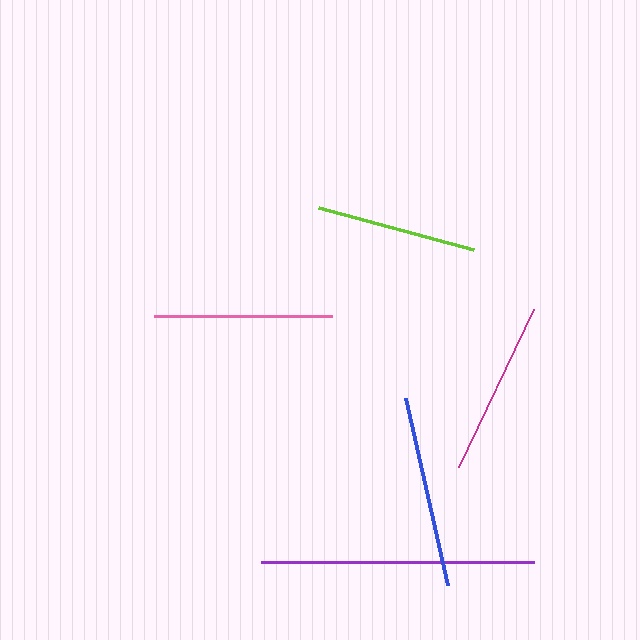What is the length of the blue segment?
The blue segment is approximately 191 pixels long.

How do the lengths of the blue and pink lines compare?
The blue and pink lines are approximately the same length.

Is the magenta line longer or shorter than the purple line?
The purple line is longer than the magenta line.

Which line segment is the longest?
The purple line is the longest at approximately 273 pixels.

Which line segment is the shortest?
The lime line is the shortest at approximately 161 pixels.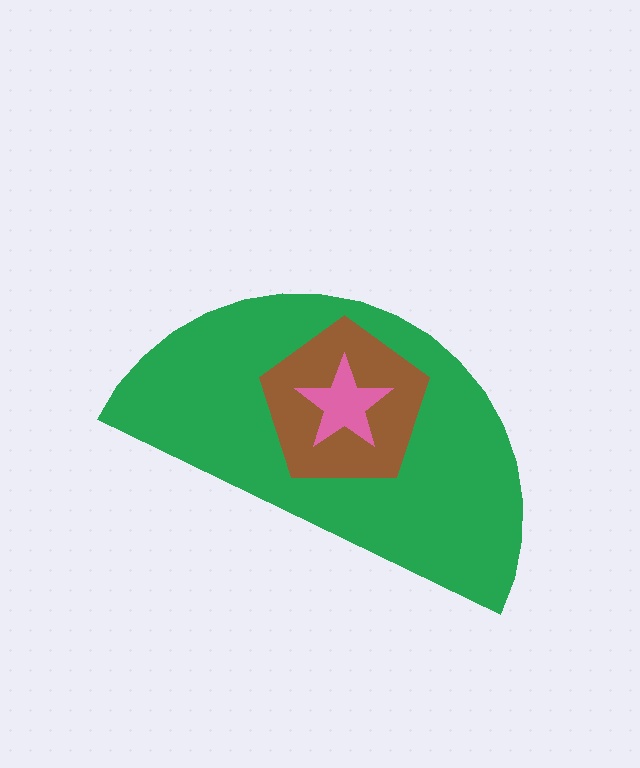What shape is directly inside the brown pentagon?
The pink star.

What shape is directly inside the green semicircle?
The brown pentagon.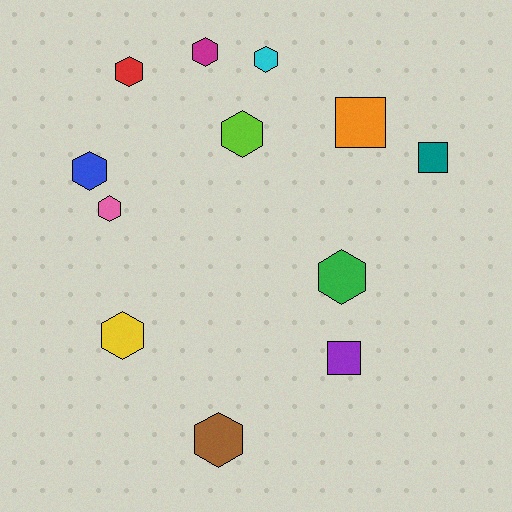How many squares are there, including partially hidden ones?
There are 3 squares.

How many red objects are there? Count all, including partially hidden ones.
There is 1 red object.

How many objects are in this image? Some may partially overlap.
There are 12 objects.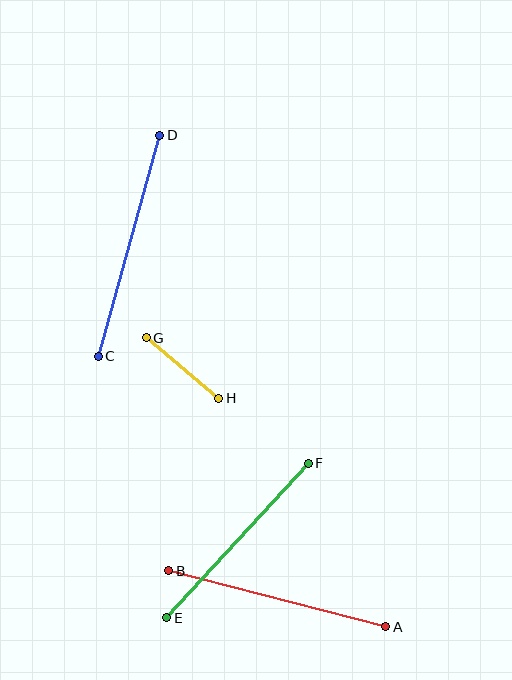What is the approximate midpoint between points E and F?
The midpoint is at approximately (238, 541) pixels.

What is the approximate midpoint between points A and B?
The midpoint is at approximately (277, 599) pixels.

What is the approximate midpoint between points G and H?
The midpoint is at approximately (182, 368) pixels.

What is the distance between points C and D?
The distance is approximately 229 pixels.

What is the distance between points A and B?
The distance is approximately 224 pixels.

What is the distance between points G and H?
The distance is approximately 94 pixels.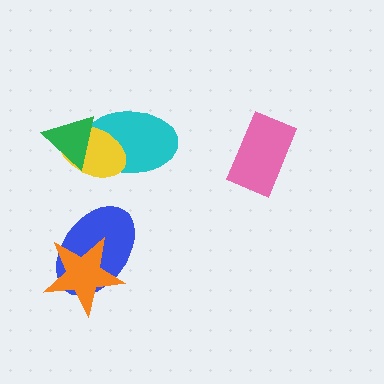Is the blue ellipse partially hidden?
Yes, it is partially covered by another shape.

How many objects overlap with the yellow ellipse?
2 objects overlap with the yellow ellipse.